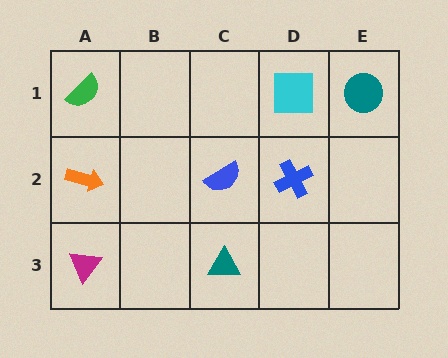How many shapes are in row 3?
2 shapes.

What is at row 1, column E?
A teal circle.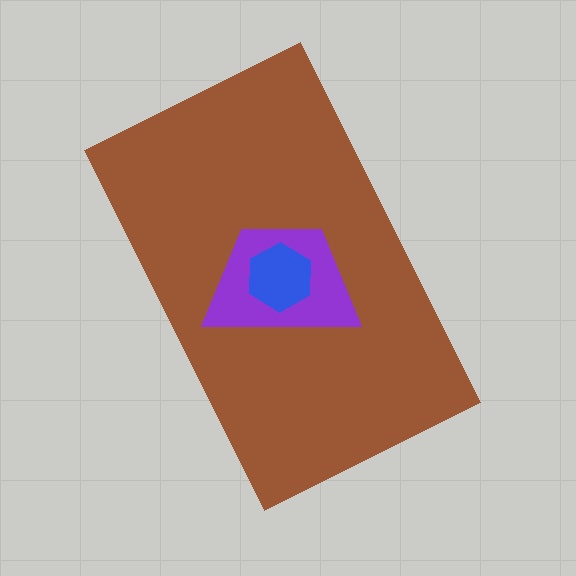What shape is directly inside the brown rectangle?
The purple trapezoid.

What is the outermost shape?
The brown rectangle.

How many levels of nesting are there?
3.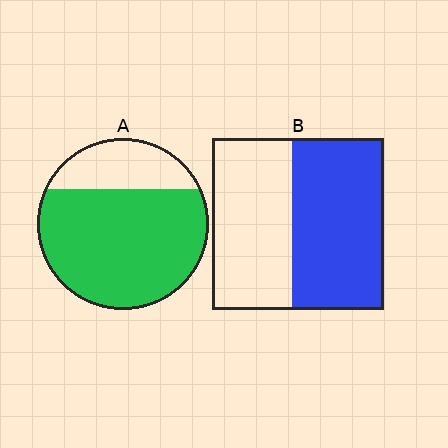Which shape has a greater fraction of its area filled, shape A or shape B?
Shape A.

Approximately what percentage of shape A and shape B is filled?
A is approximately 75% and B is approximately 55%.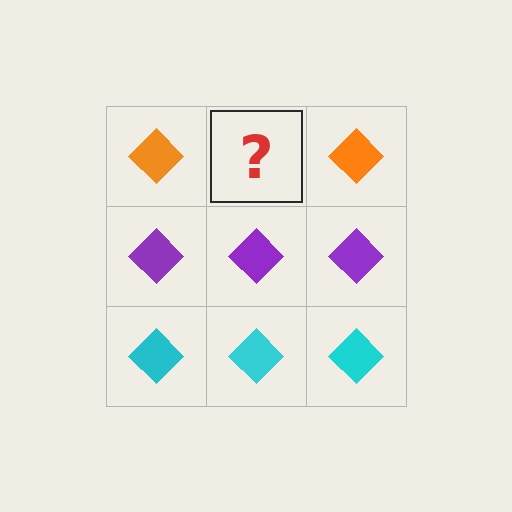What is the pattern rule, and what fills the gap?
The rule is that each row has a consistent color. The gap should be filled with an orange diamond.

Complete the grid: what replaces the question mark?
The question mark should be replaced with an orange diamond.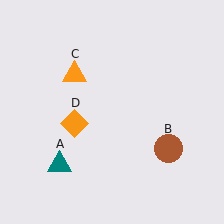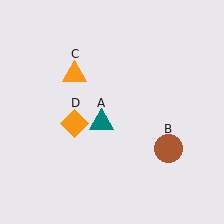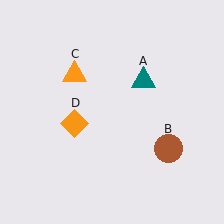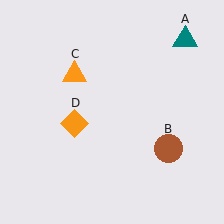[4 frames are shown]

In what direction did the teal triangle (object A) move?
The teal triangle (object A) moved up and to the right.